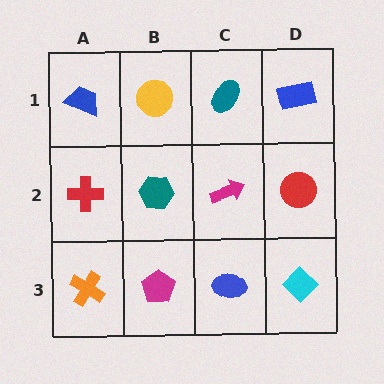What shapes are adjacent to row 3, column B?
A teal hexagon (row 2, column B), an orange cross (row 3, column A), a blue ellipse (row 3, column C).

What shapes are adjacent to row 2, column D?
A blue rectangle (row 1, column D), a cyan diamond (row 3, column D), a magenta arrow (row 2, column C).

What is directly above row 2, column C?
A teal ellipse.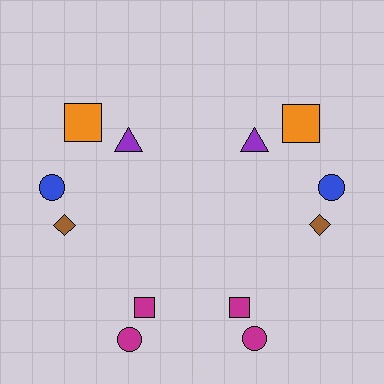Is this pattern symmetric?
Yes, this pattern has bilateral (reflection) symmetry.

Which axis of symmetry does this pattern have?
The pattern has a vertical axis of symmetry running through the center of the image.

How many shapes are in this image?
There are 12 shapes in this image.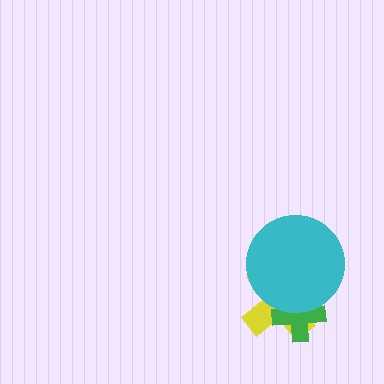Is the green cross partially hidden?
Yes, it is partially covered by another shape.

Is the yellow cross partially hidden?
Yes, it is partially covered by another shape.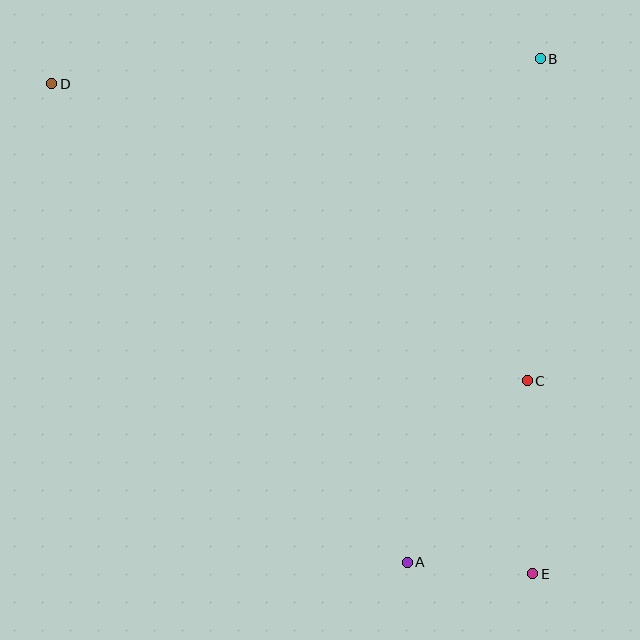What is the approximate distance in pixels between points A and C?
The distance between A and C is approximately 218 pixels.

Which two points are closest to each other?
Points A and E are closest to each other.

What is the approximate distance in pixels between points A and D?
The distance between A and D is approximately 596 pixels.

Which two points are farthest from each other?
Points D and E are farthest from each other.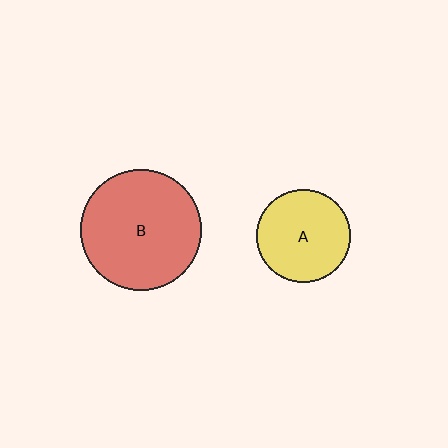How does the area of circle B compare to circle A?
Approximately 1.7 times.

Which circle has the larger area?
Circle B (red).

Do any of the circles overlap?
No, none of the circles overlap.